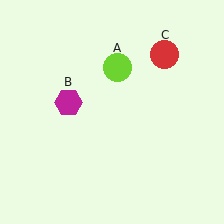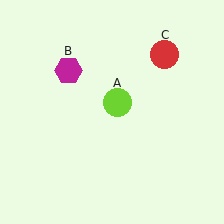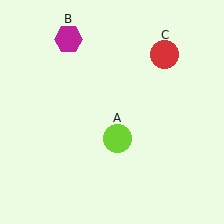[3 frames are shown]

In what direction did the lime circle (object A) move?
The lime circle (object A) moved down.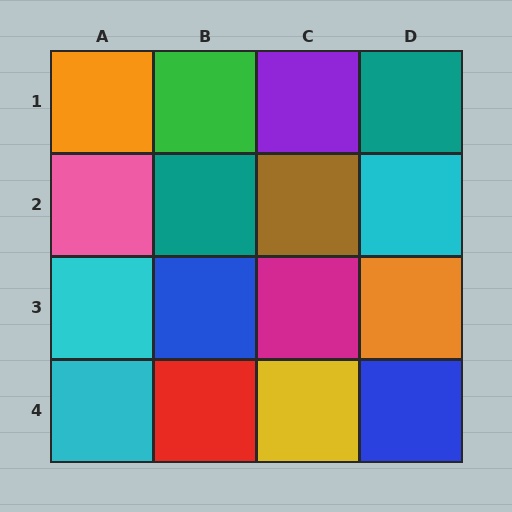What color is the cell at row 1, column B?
Green.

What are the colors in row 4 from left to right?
Cyan, red, yellow, blue.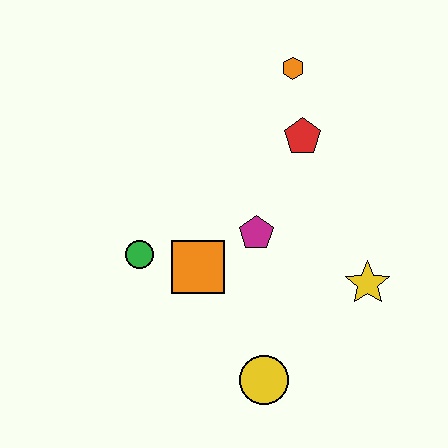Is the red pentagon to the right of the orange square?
Yes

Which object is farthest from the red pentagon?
The yellow circle is farthest from the red pentagon.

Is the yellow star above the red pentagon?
No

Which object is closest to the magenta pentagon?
The orange square is closest to the magenta pentagon.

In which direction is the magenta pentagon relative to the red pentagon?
The magenta pentagon is below the red pentagon.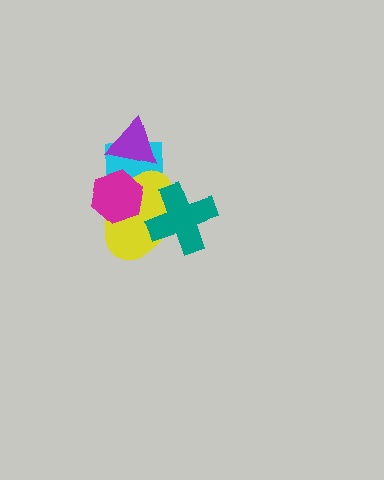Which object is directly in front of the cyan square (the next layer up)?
The yellow ellipse is directly in front of the cyan square.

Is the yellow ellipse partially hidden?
Yes, it is partially covered by another shape.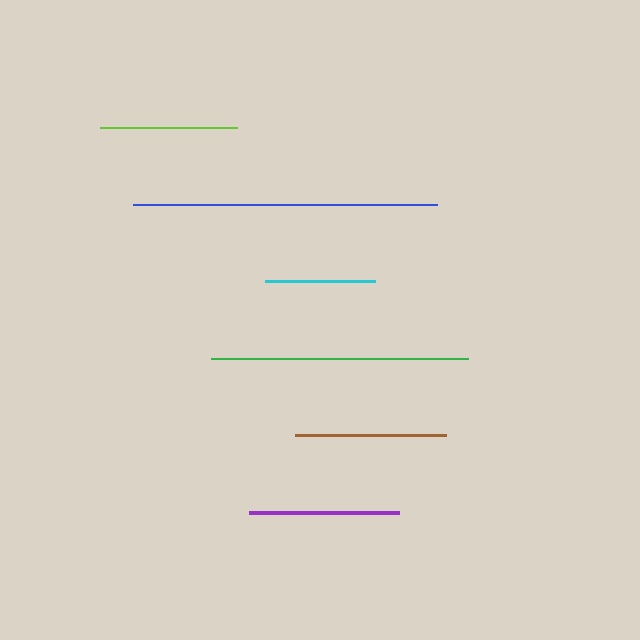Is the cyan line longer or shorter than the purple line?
The purple line is longer than the cyan line.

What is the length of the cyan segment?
The cyan segment is approximately 110 pixels long.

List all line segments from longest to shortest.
From longest to shortest: blue, green, brown, purple, lime, cyan.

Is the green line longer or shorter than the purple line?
The green line is longer than the purple line.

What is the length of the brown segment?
The brown segment is approximately 151 pixels long.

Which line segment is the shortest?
The cyan line is the shortest at approximately 110 pixels.